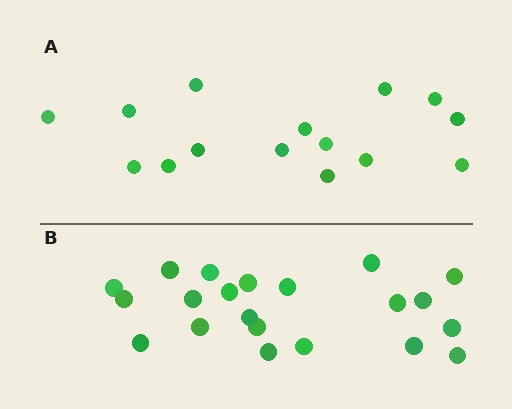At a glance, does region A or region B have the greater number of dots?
Region B (the bottom region) has more dots.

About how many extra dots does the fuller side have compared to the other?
Region B has about 6 more dots than region A.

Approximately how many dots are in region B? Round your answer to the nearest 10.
About 20 dots. (The exact count is 21, which rounds to 20.)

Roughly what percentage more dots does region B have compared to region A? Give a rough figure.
About 40% more.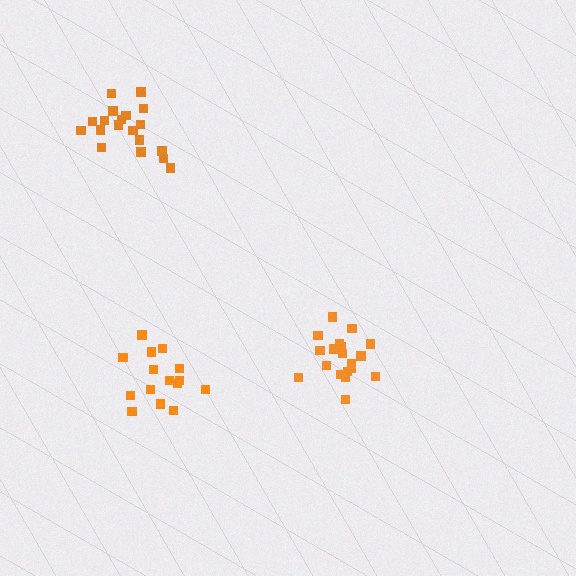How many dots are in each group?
Group 1: 19 dots, Group 2: 19 dots, Group 3: 15 dots (53 total).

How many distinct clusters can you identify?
There are 3 distinct clusters.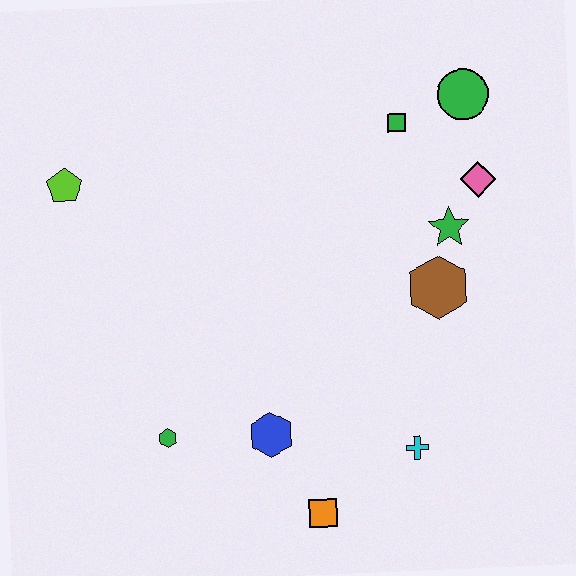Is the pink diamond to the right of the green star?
Yes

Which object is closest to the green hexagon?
The blue hexagon is closest to the green hexagon.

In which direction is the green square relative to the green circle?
The green square is to the left of the green circle.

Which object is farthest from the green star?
The lime pentagon is farthest from the green star.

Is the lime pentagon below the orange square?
No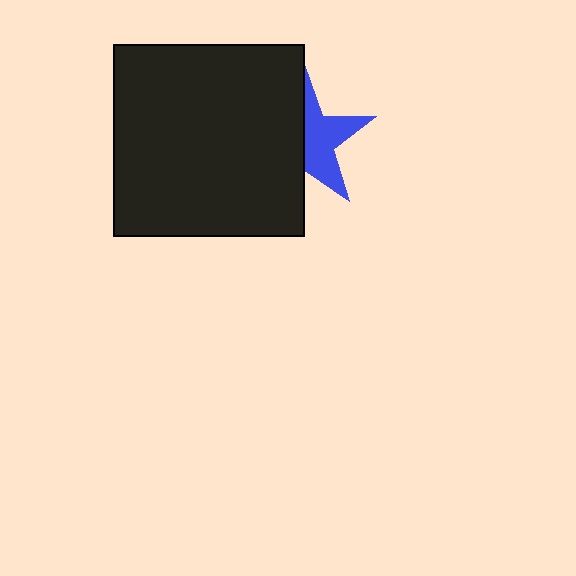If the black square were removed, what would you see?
You would see the complete blue star.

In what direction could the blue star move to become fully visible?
The blue star could move right. That would shift it out from behind the black square entirely.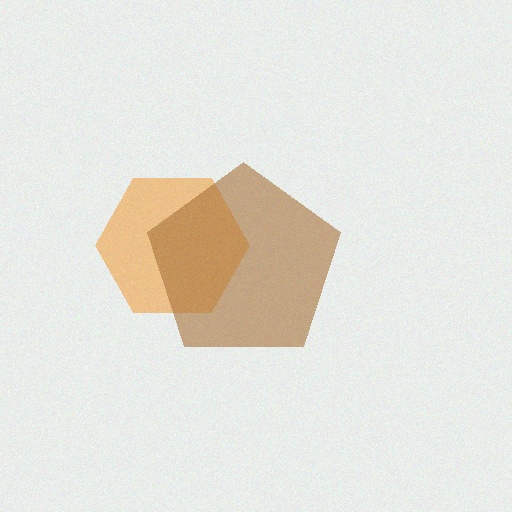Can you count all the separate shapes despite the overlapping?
Yes, there are 2 separate shapes.